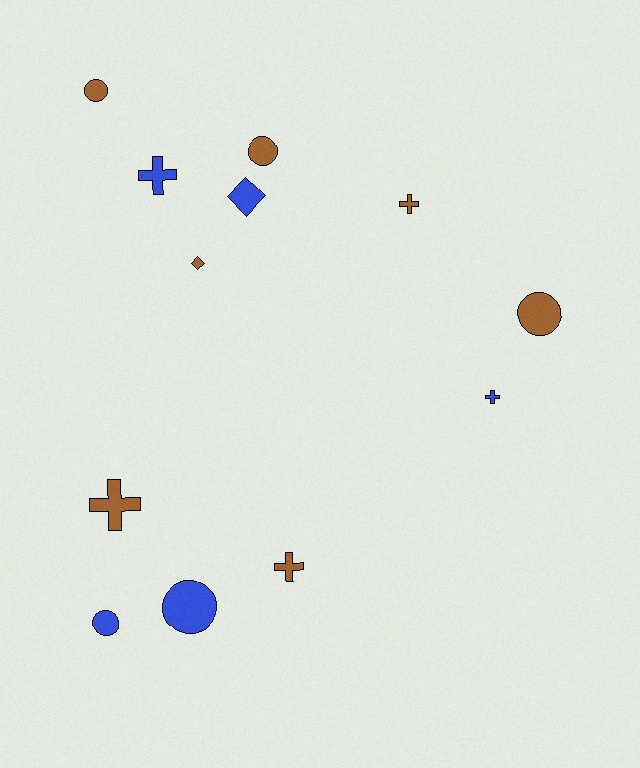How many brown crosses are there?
There are 3 brown crosses.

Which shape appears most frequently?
Cross, with 5 objects.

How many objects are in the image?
There are 12 objects.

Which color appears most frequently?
Brown, with 7 objects.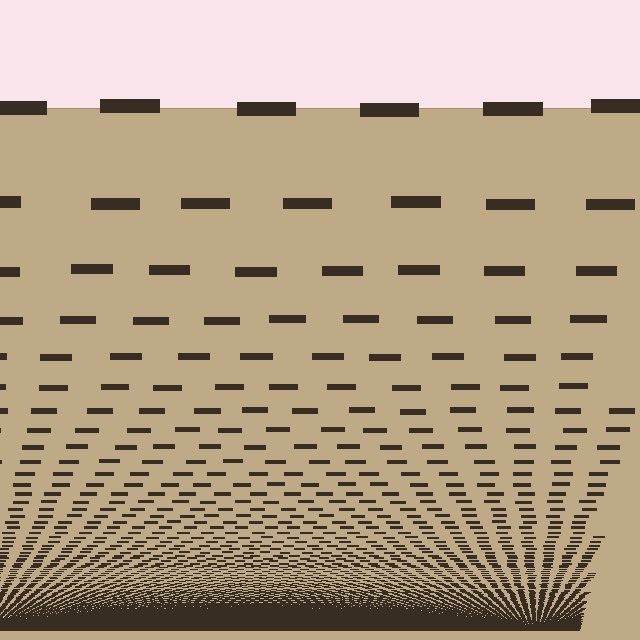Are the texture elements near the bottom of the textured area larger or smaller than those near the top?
Smaller. The gradient is inverted — elements near the bottom are smaller and denser.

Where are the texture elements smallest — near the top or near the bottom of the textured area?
Near the bottom.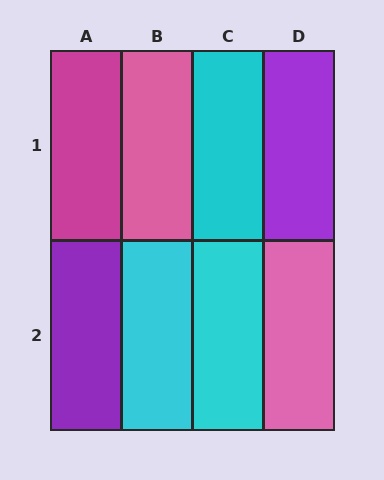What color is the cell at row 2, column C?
Cyan.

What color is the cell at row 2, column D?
Pink.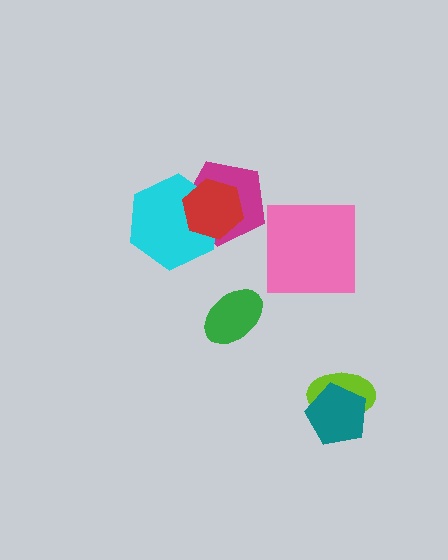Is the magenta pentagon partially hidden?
Yes, it is partially covered by another shape.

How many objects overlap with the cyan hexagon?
2 objects overlap with the cyan hexagon.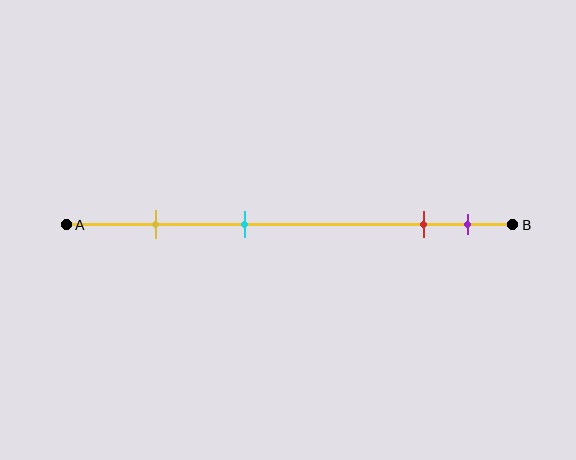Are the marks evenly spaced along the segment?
No, the marks are not evenly spaced.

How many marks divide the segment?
There are 4 marks dividing the segment.